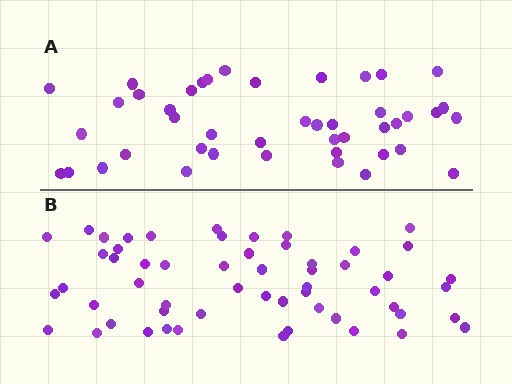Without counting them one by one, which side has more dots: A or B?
Region B (the bottom region) has more dots.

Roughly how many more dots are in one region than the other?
Region B has roughly 12 or so more dots than region A.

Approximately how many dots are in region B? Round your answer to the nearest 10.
About 60 dots. (The exact count is 56, which rounds to 60.)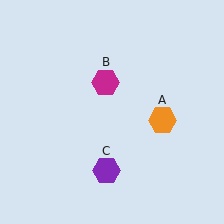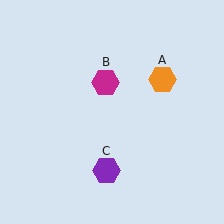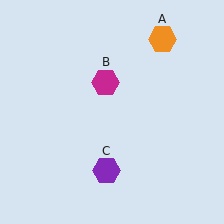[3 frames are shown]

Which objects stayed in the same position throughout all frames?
Magenta hexagon (object B) and purple hexagon (object C) remained stationary.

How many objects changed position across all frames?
1 object changed position: orange hexagon (object A).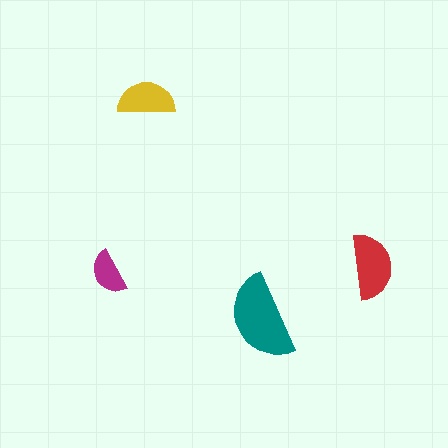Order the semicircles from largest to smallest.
the teal one, the red one, the yellow one, the magenta one.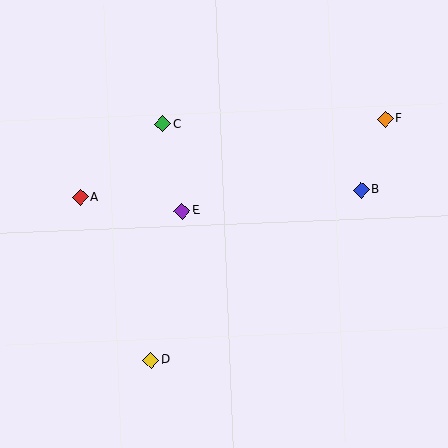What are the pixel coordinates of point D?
Point D is at (151, 360).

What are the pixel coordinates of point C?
Point C is at (163, 124).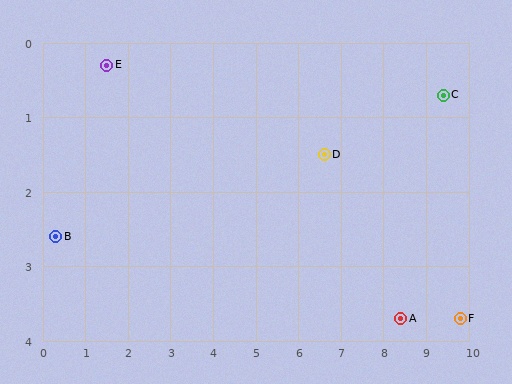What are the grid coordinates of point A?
Point A is at approximately (8.4, 3.7).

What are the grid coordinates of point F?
Point F is at approximately (9.8, 3.7).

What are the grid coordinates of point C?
Point C is at approximately (9.4, 0.7).